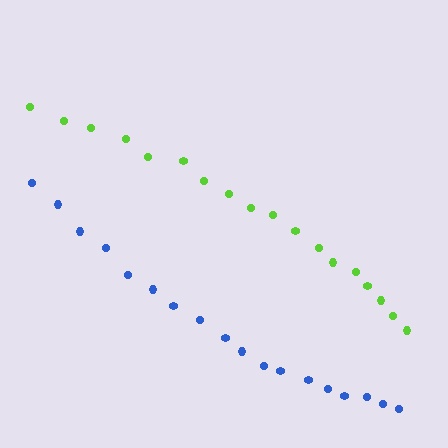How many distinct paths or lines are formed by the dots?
There are 2 distinct paths.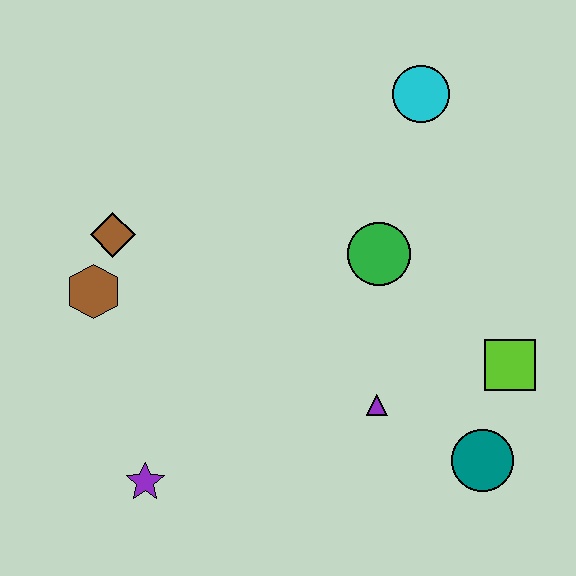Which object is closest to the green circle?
The purple triangle is closest to the green circle.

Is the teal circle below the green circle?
Yes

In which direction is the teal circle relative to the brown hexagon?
The teal circle is to the right of the brown hexagon.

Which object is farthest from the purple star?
The cyan circle is farthest from the purple star.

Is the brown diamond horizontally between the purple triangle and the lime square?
No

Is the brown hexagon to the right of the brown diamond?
No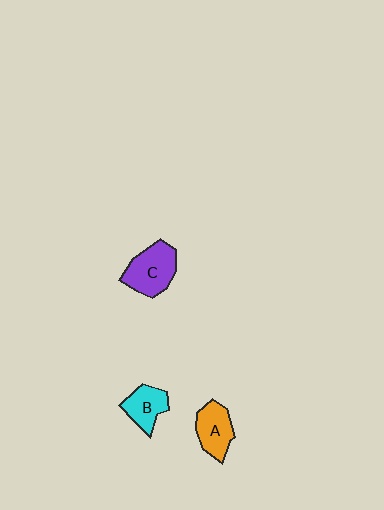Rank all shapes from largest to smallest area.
From largest to smallest: C (purple), A (orange), B (cyan).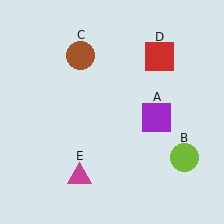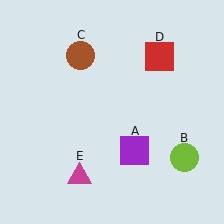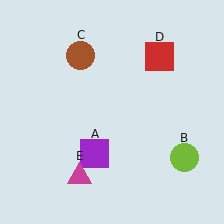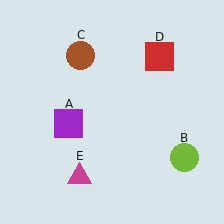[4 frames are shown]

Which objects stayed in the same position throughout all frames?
Lime circle (object B) and brown circle (object C) and red square (object D) and magenta triangle (object E) remained stationary.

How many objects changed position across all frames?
1 object changed position: purple square (object A).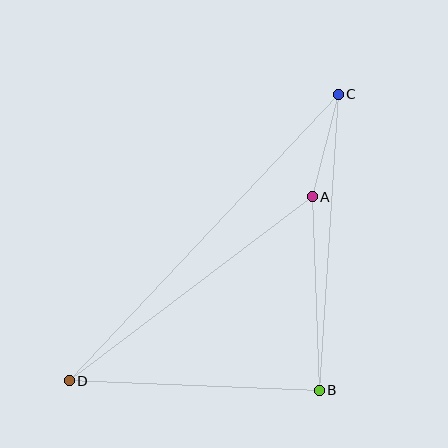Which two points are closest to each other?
Points A and C are closest to each other.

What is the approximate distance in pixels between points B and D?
The distance between B and D is approximately 250 pixels.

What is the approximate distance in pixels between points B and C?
The distance between B and C is approximately 297 pixels.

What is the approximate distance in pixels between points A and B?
The distance between A and B is approximately 193 pixels.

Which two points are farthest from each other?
Points C and D are farthest from each other.